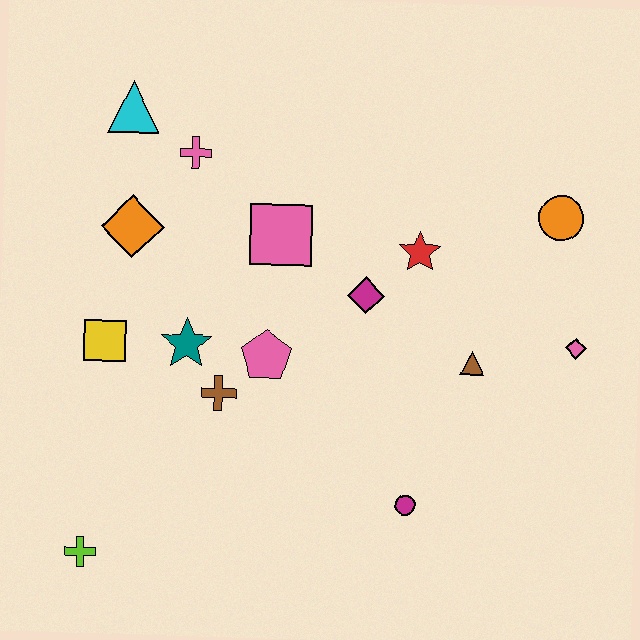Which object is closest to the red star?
The magenta diamond is closest to the red star.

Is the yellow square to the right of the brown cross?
No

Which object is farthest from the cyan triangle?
The pink diamond is farthest from the cyan triangle.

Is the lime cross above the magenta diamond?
No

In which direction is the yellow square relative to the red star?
The yellow square is to the left of the red star.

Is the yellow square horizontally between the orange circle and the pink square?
No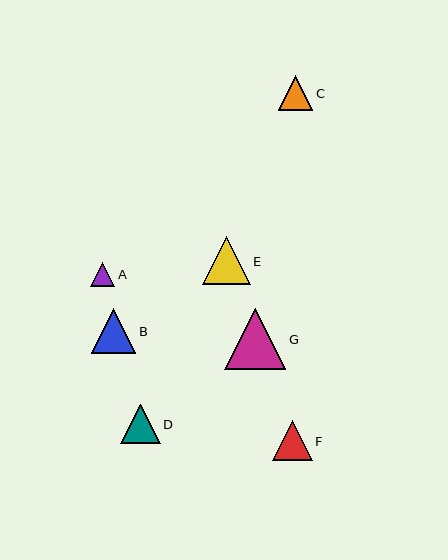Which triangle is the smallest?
Triangle A is the smallest with a size of approximately 24 pixels.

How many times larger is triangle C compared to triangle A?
Triangle C is approximately 1.5 times the size of triangle A.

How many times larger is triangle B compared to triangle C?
Triangle B is approximately 1.3 times the size of triangle C.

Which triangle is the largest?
Triangle G is the largest with a size of approximately 61 pixels.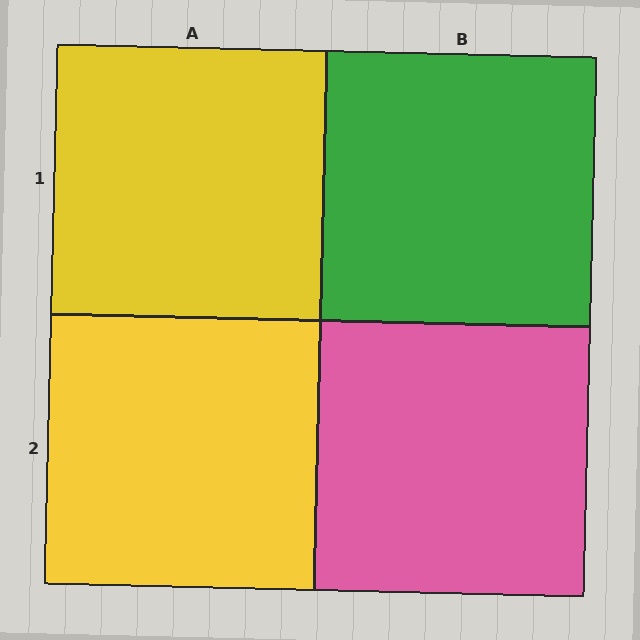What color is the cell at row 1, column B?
Green.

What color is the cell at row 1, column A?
Yellow.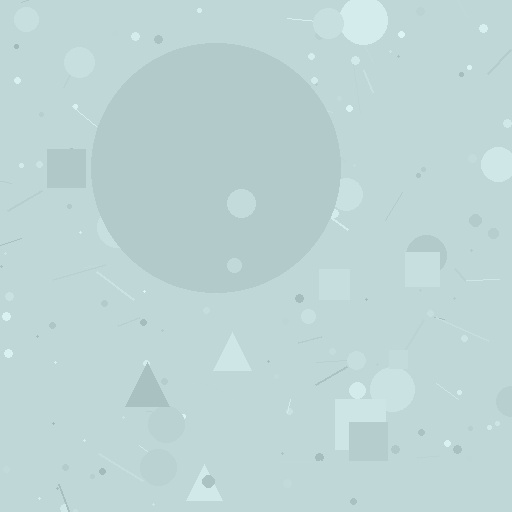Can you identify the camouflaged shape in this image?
The camouflaged shape is a circle.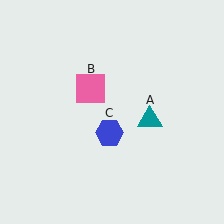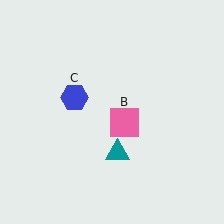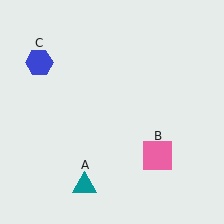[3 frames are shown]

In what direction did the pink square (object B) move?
The pink square (object B) moved down and to the right.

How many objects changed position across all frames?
3 objects changed position: teal triangle (object A), pink square (object B), blue hexagon (object C).